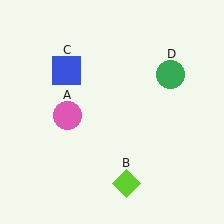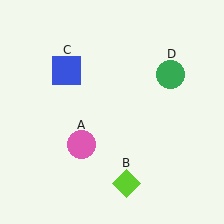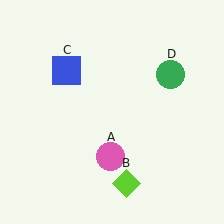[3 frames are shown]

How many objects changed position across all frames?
1 object changed position: pink circle (object A).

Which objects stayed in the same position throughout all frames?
Lime diamond (object B) and blue square (object C) and green circle (object D) remained stationary.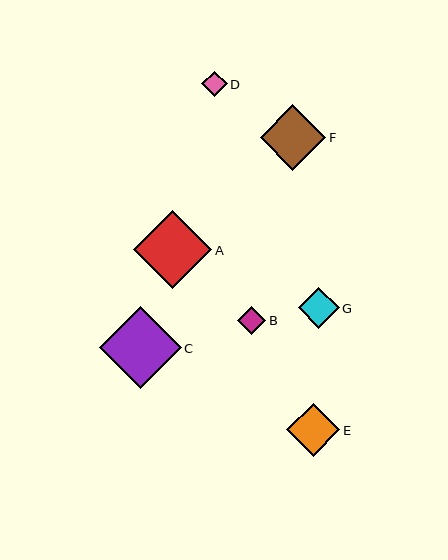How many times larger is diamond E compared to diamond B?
Diamond E is approximately 1.9 times the size of diamond B.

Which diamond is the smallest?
Diamond D is the smallest with a size of approximately 25 pixels.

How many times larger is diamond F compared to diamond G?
Diamond F is approximately 1.6 times the size of diamond G.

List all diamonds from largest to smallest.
From largest to smallest: C, A, F, E, G, B, D.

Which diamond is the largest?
Diamond C is the largest with a size of approximately 82 pixels.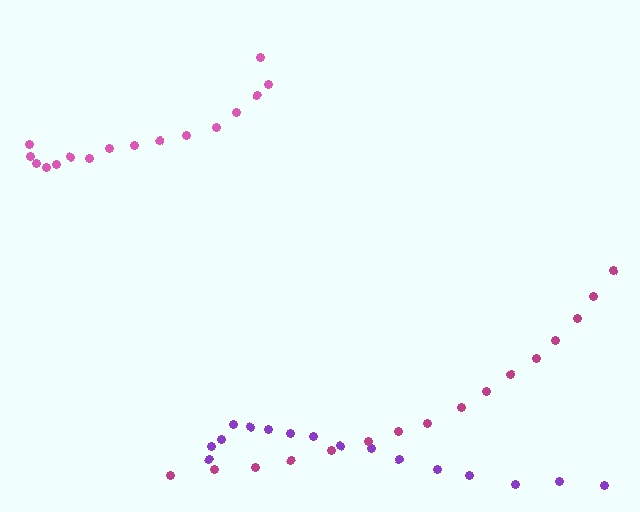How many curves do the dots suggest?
There are 3 distinct paths.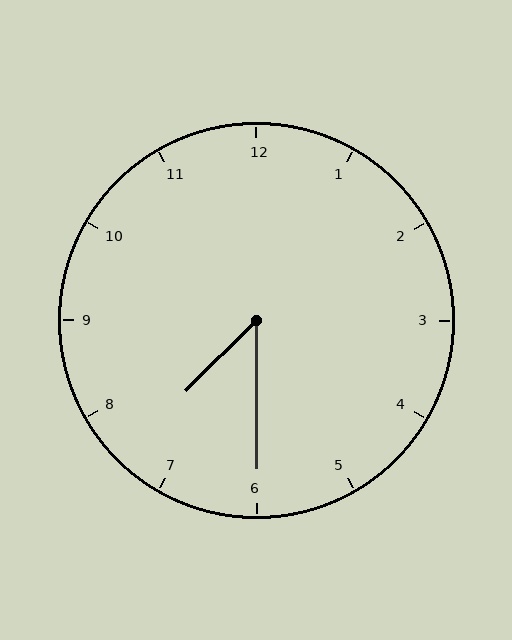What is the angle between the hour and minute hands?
Approximately 45 degrees.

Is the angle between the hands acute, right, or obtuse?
It is acute.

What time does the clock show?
7:30.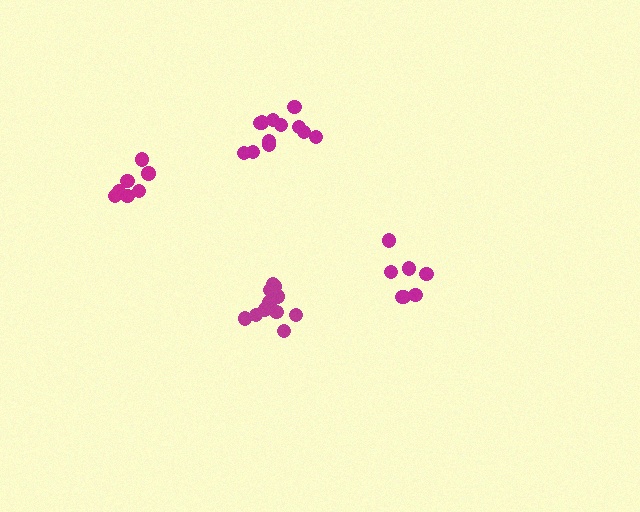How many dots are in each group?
Group 1: 7 dots, Group 2: 12 dots, Group 3: 11 dots, Group 4: 7 dots (37 total).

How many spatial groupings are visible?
There are 4 spatial groupings.